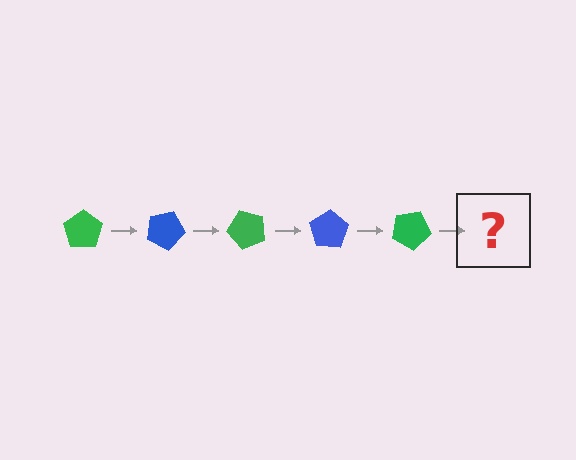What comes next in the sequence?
The next element should be a blue pentagon, rotated 125 degrees from the start.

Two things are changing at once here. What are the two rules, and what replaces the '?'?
The two rules are that it rotates 25 degrees each step and the color cycles through green and blue. The '?' should be a blue pentagon, rotated 125 degrees from the start.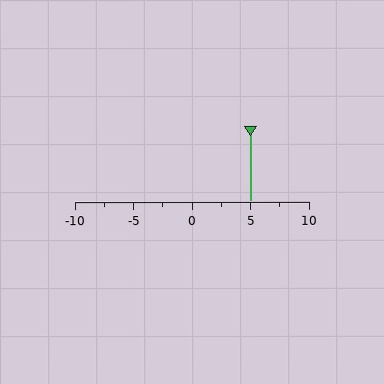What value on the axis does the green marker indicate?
The marker indicates approximately 5.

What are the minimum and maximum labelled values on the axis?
The axis runs from -10 to 10.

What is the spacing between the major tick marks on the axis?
The major ticks are spaced 5 apart.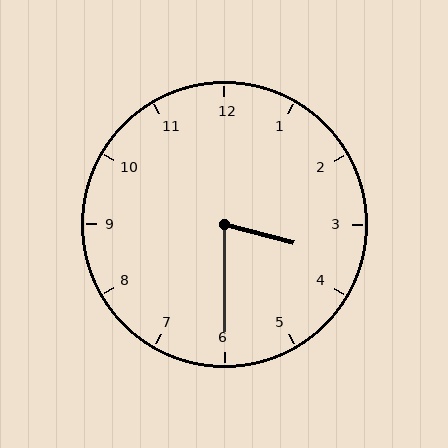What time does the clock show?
3:30.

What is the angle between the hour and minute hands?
Approximately 75 degrees.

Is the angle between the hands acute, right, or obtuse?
It is acute.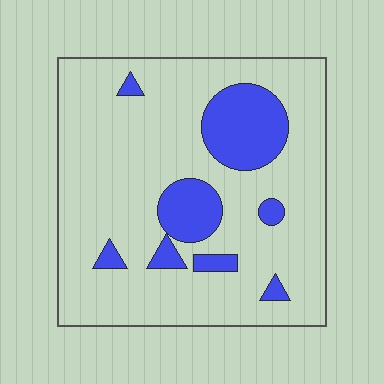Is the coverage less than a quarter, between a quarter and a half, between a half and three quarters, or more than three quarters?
Less than a quarter.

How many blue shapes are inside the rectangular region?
8.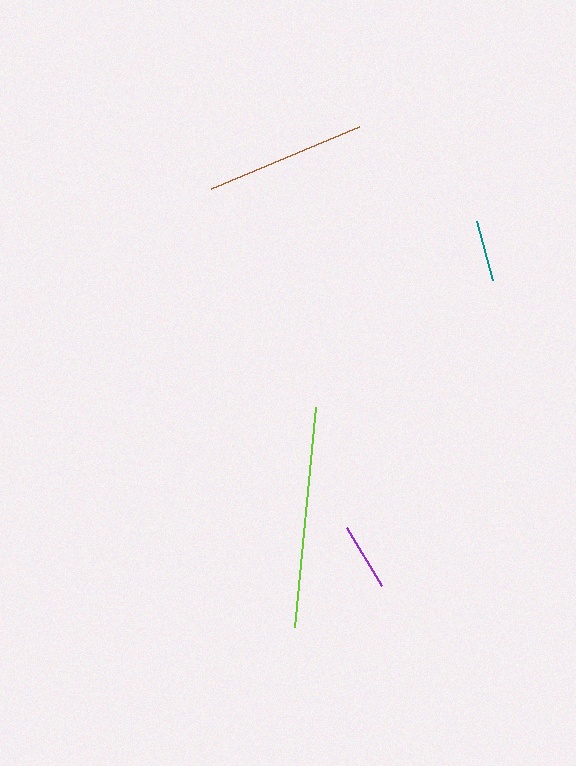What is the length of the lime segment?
The lime segment is approximately 221 pixels long.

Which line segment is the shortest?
The teal line is the shortest at approximately 61 pixels.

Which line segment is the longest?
The lime line is the longest at approximately 221 pixels.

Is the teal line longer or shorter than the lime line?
The lime line is longer than the teal line.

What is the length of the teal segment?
The teal segment is approximately 61 pixels long.